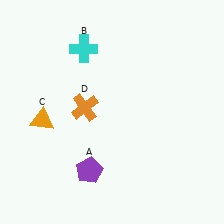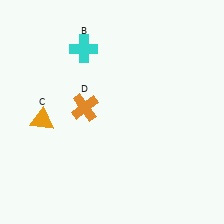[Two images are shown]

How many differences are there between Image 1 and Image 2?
There is 1 difference between the two images.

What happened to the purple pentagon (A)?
The purple pentagon (A) was removed in Image 2. It was in the bottom-left area of Image 1.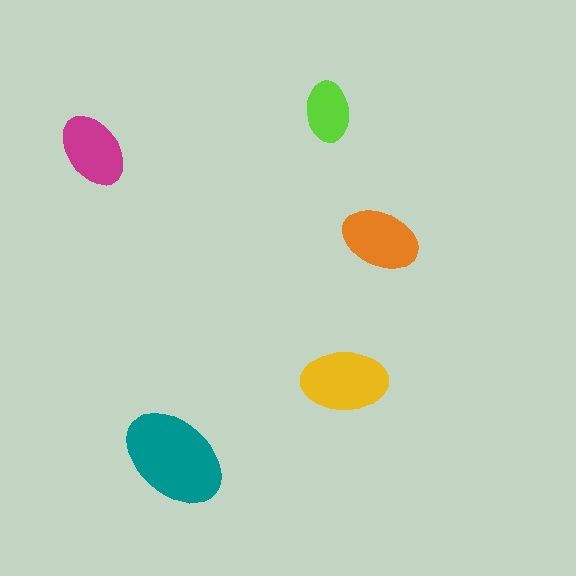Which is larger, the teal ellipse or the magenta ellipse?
The teal one.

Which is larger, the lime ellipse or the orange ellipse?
The orange one.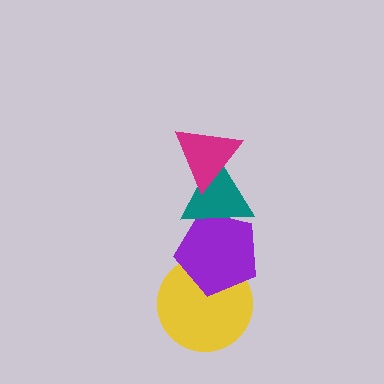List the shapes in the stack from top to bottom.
From top to bottom: the magenta triangle, the teal triangle, the purple pentagon, the yellow circle.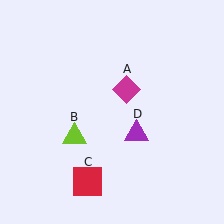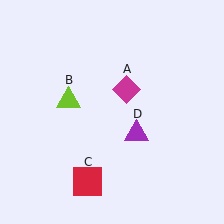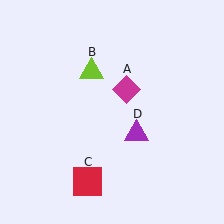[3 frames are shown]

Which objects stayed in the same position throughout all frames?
Magenta diamond (object A) and red square (object C) and purple triangle (object D) remained stationary.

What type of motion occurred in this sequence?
The lime triangle (object B) rotated clockwise around the center of the scene.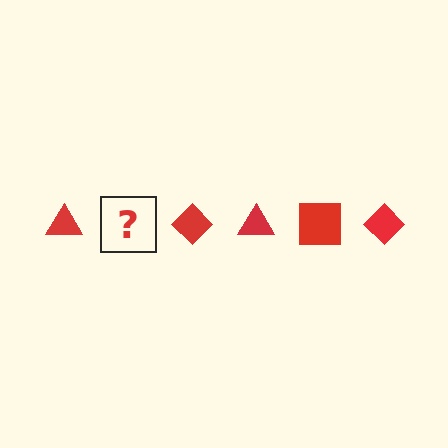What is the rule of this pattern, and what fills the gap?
The rule is that the pattern cycles through triangle, square, diamond shapes in red. The gap should be filled with a red square.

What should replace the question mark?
The question mark should be replaced with a red square.